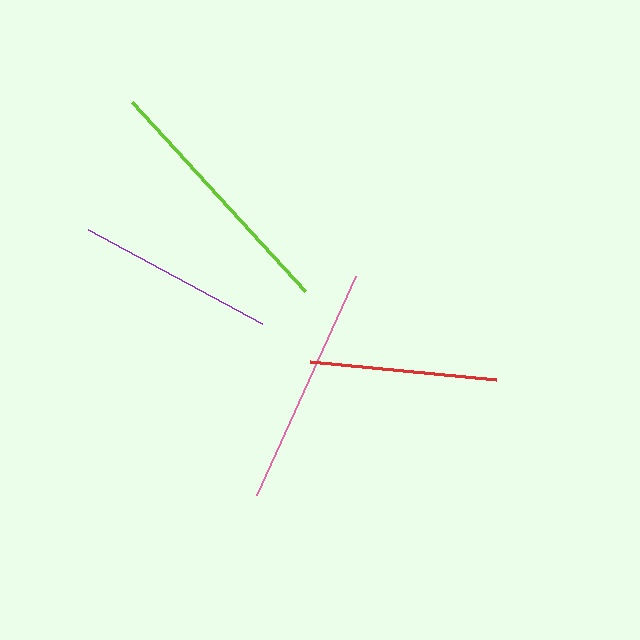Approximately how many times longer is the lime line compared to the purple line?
The lime line is approximately 1.3 times the length of the purple line.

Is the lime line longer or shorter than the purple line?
The lime line is longer than the purple line.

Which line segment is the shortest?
The red line is the shortest at approximately 187 pixels.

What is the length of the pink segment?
The pink segment is approximately 240 pixels long.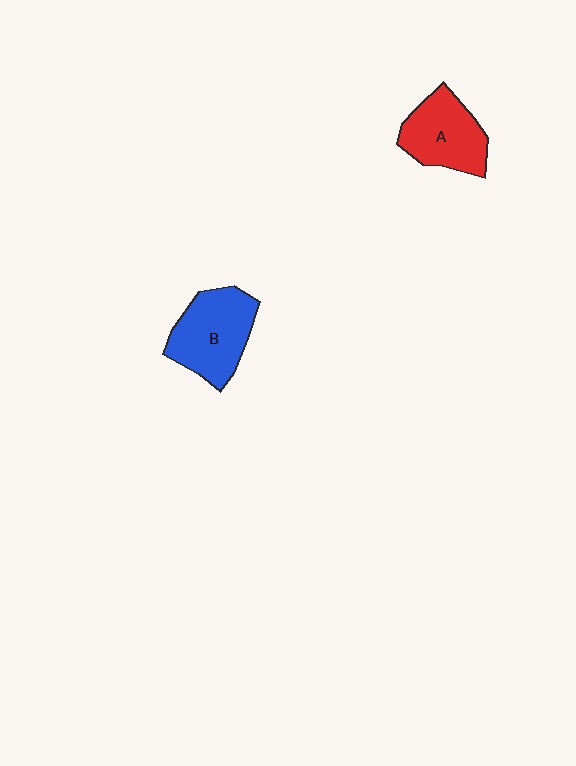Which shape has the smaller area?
Shape A (red).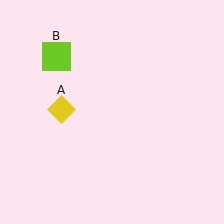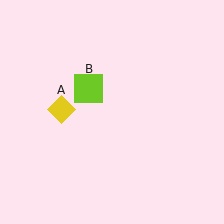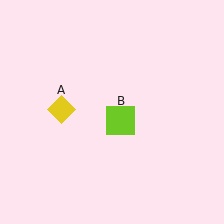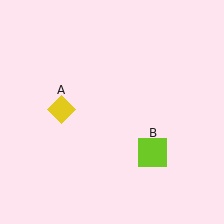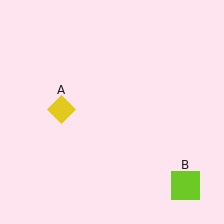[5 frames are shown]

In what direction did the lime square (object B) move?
The lime square (object B) moved down and to the right.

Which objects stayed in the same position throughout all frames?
Yellow diamond (object A) remained stationary.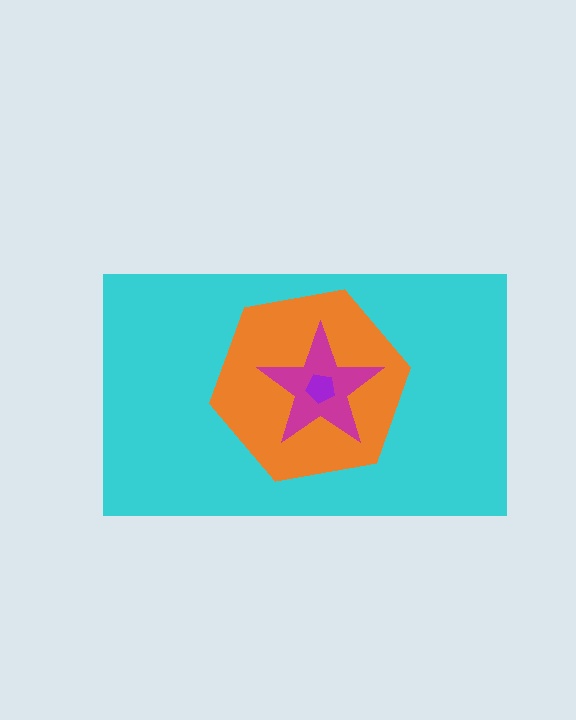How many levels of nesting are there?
4.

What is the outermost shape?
The cyan rectangle.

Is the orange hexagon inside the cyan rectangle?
Yes.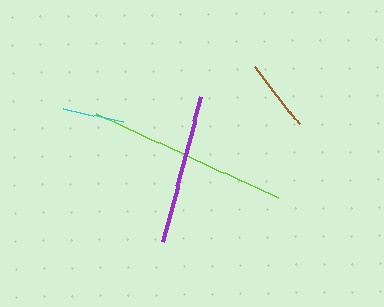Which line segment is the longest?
The lime line is the longest at approximately 200 pixels.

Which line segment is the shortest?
The cyan line is the shortest at approximately 60 pixels.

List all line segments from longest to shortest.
From longest to shortest: lime, purple, brown, cyan.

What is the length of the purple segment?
The purple segment is approximately 150 pixels long.